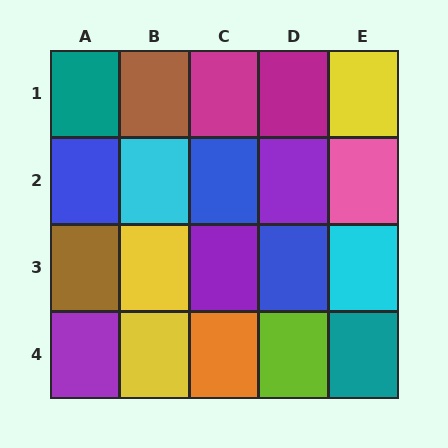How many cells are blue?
3 cells are blue.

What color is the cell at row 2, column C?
Blue.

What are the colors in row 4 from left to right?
Purple, yellow, orange, lime, teal.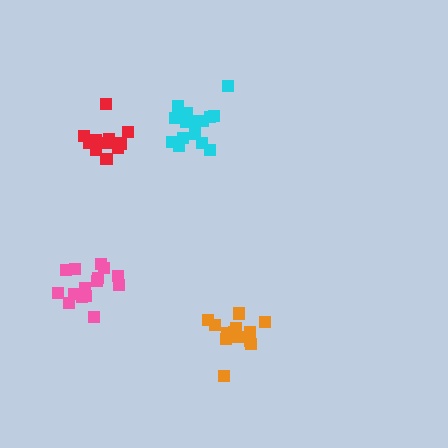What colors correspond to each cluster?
The clusters are colored: orange, cyan, pink, red.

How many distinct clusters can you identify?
There are 4 distinct clusters.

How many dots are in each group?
Group 1: 14 dots, Group 2: 17 dots, Group 3: 15 dots, Group 4: 13 dots (59 total).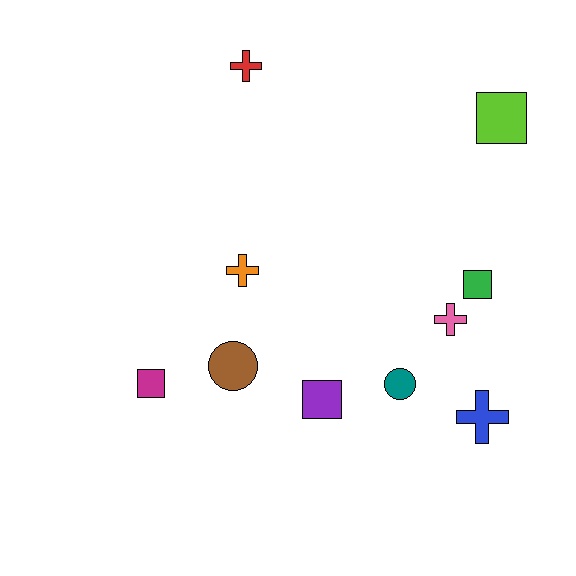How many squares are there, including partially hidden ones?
There are 4 squares.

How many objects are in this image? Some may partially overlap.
There are 10 objects.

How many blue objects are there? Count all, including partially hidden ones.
There is 1 blue object.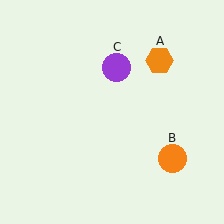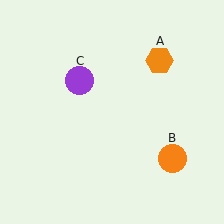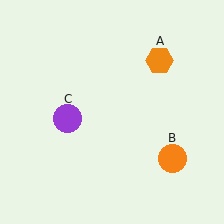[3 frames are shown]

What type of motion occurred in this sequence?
The purple circle (object C) rotated counterclockwise around the center of the scene.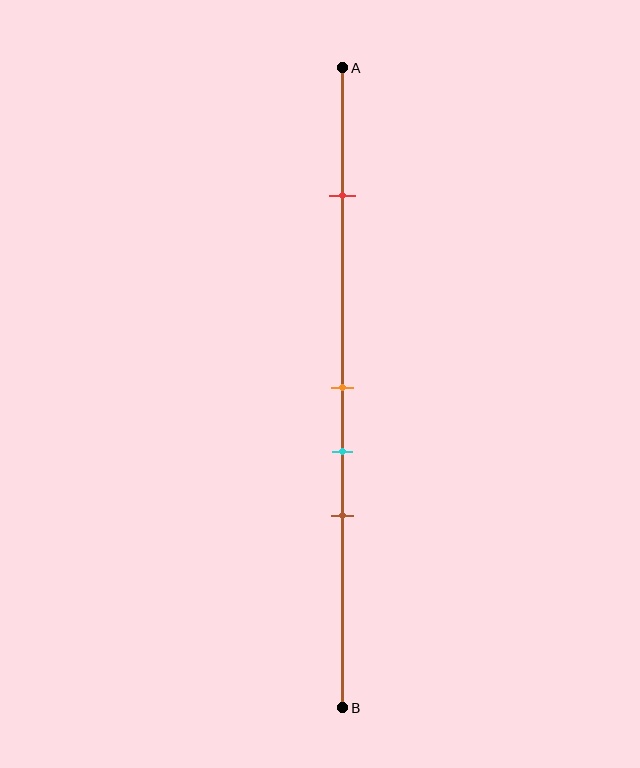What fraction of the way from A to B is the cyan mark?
The cyan mark is approximately 60% (0.6) of the way from A to B.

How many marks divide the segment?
There are 4 marks dividing the segment.